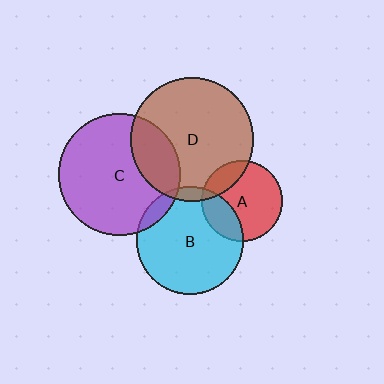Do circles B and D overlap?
Yes.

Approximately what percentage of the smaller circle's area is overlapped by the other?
Approximately 5%.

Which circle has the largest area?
Circle D (brown).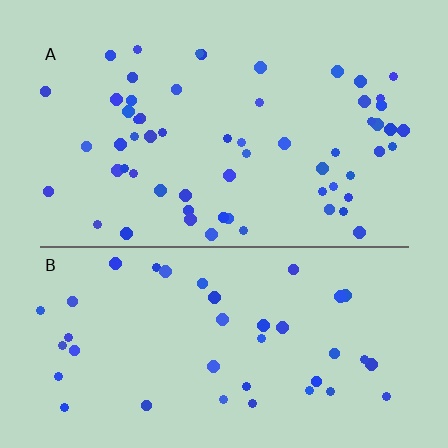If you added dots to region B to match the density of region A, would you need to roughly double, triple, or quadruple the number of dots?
Approximately double.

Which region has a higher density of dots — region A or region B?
A (the top).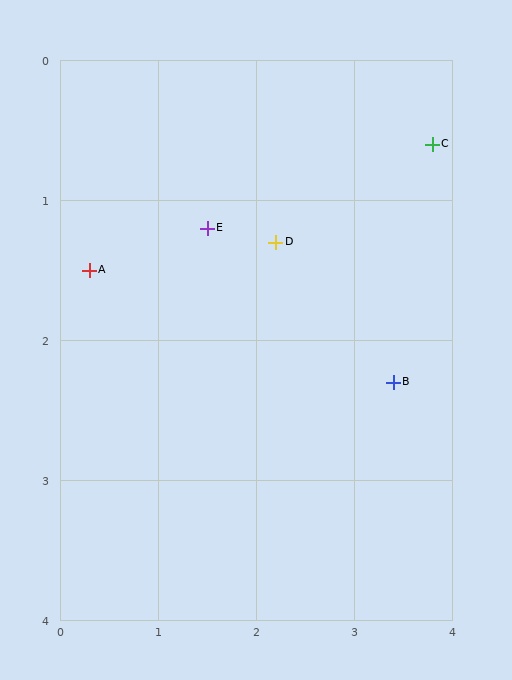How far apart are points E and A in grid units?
Points E and A are about 1.2 grid units apart.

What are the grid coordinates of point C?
Point C is at approximately (3.8, 0.6).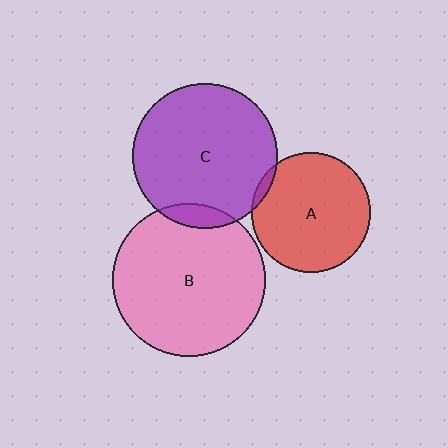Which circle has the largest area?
Circle B (pink).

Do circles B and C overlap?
Yes.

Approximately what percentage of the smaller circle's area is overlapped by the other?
Approximately 10%.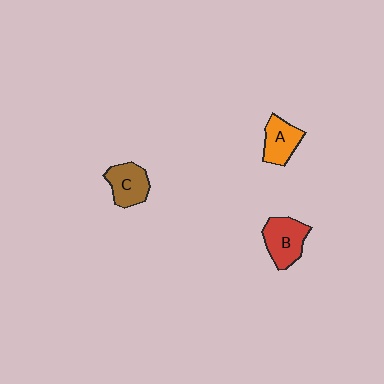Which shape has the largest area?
Shape B (red).